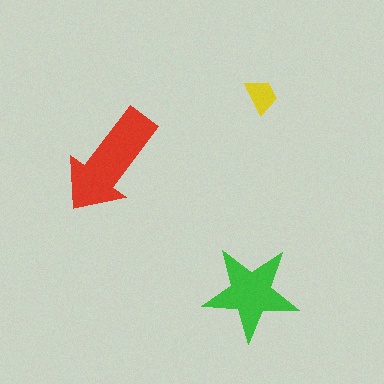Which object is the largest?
The red arrow.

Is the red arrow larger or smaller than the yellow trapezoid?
Larger.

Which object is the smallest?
The yellow trapezoid.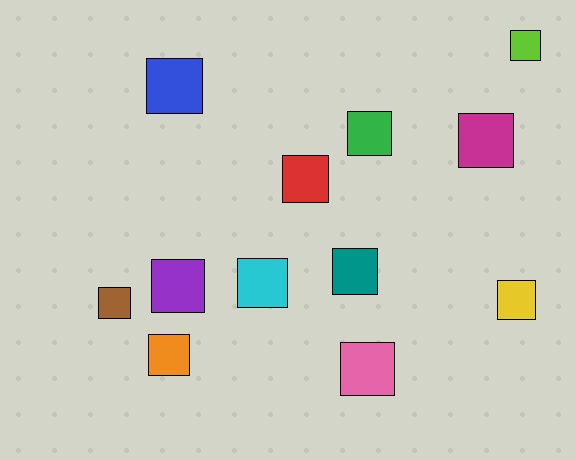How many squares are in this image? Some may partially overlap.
There are 12 squares.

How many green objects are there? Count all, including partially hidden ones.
There is 1 green object.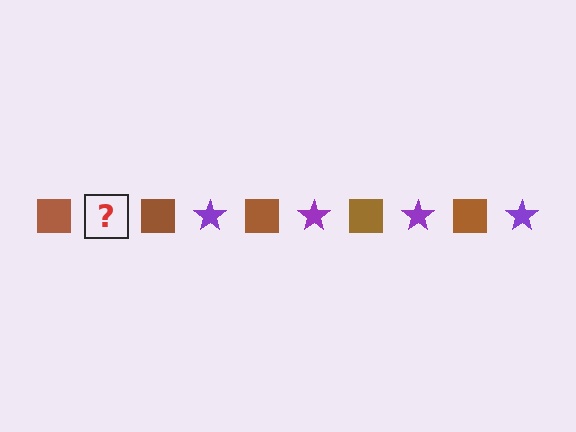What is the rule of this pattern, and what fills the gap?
The rule is that the pattern alternates between brown square and purple star. The gap should be filled with a purple star.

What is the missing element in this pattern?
The missing element is a purple star.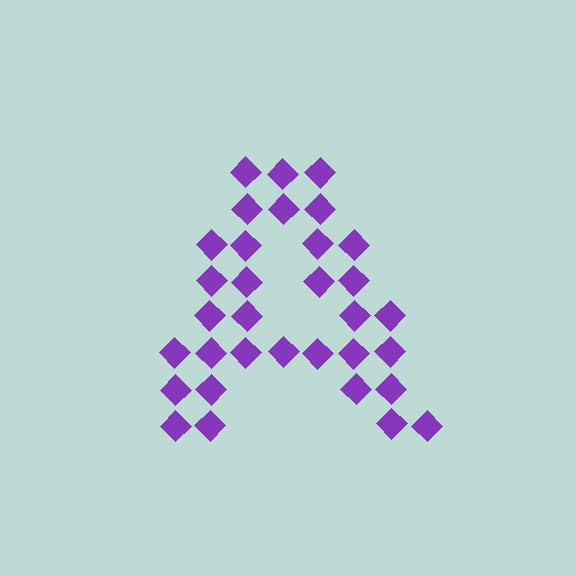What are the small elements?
The small elements are diamonds.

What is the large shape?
The large shape is the letter A.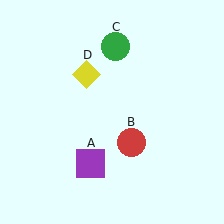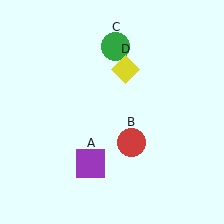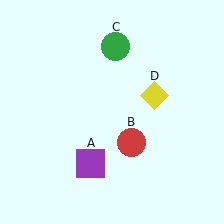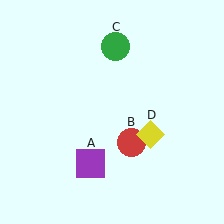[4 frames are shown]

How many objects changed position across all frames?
1 object changed position: yellow diamond (object D).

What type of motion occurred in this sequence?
The yellow diamond (object D) rotated clockwise around the center of the scene.